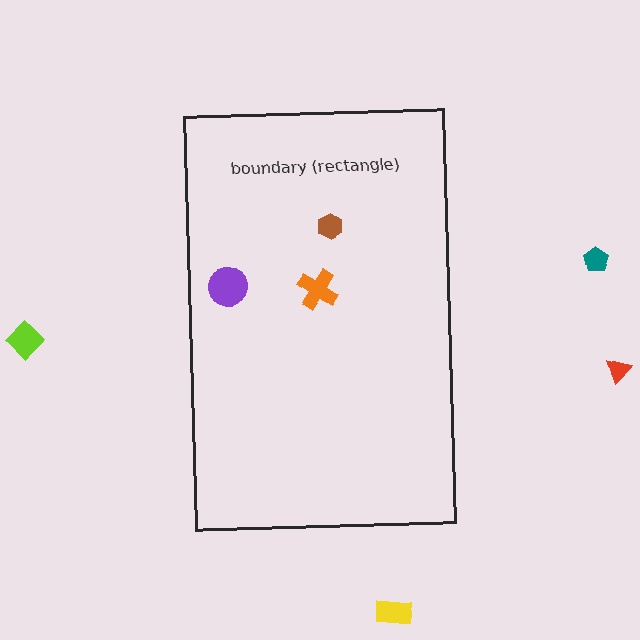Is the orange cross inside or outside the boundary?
Inside.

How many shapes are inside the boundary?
3 inside, 4 outside.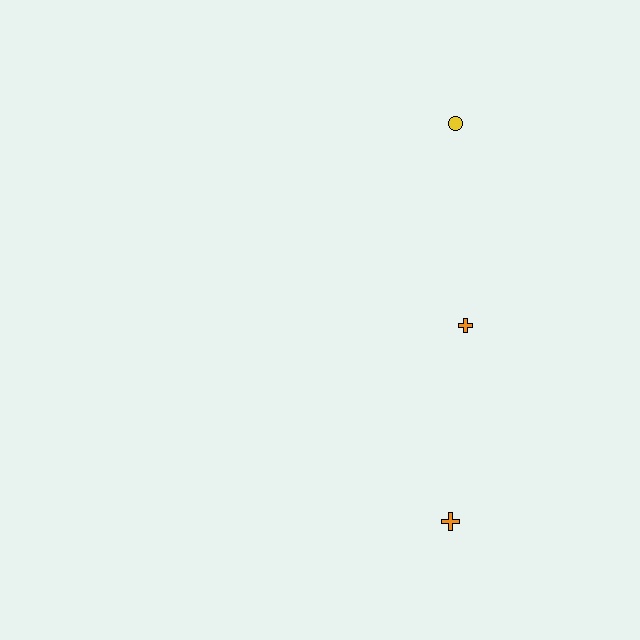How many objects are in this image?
There are 3 objects.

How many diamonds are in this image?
There are no diamonds.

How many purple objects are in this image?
There are no purple objects.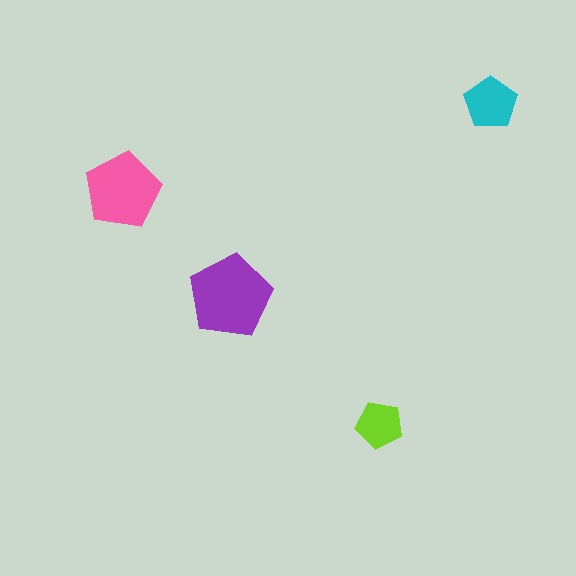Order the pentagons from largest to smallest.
the purple one, the pink one, the cyan one, the lime one.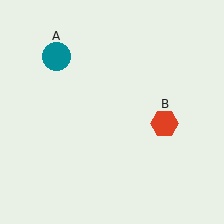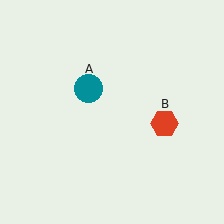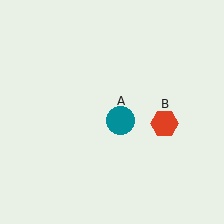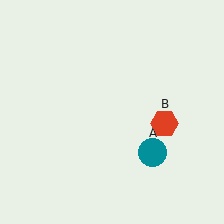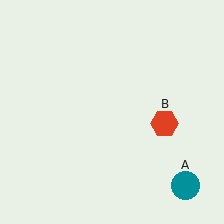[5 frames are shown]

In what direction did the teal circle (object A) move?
The teal circle (object A) moved down and to the right.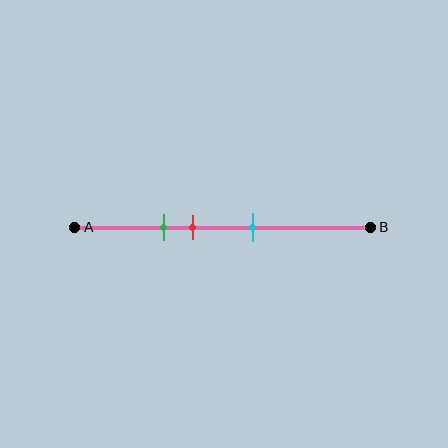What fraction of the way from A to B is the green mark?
The green mark is approximately 30% (0.3) of the way from A to B.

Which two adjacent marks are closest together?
The green and red marks are the closest adjacent pair.